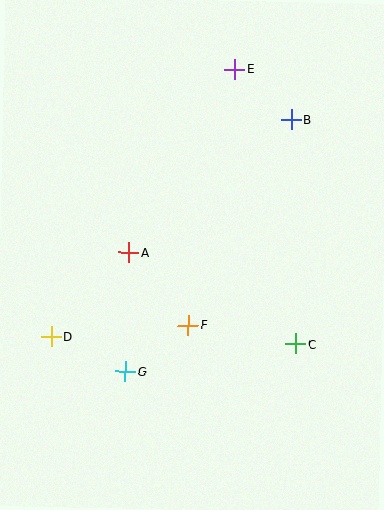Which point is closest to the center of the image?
Point A at (129, 252) is closest to the center.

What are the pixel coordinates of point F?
Point F is at (188, 325).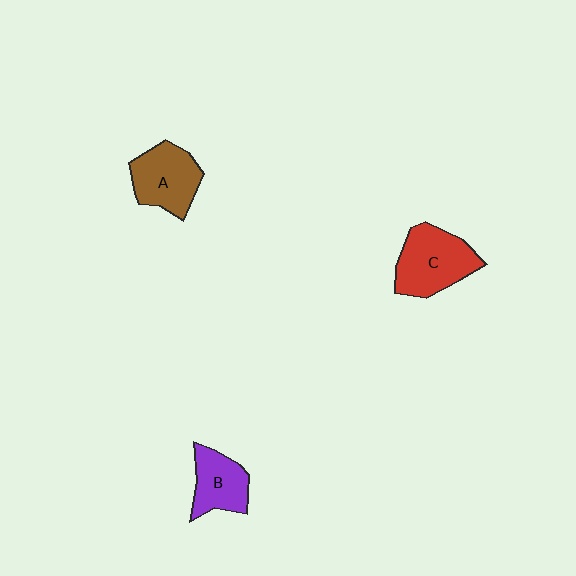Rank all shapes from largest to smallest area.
From largest to smallest: C (red), A (brown), B (purple).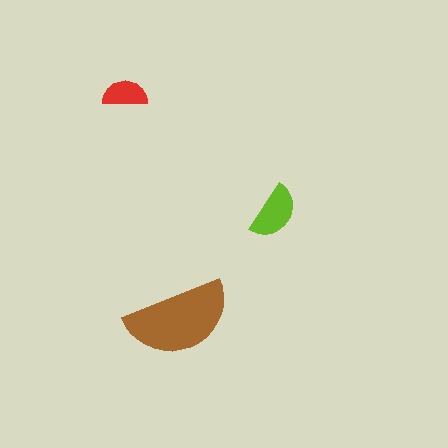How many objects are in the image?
There are 3 objects in the image.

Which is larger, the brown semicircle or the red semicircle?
The brown one.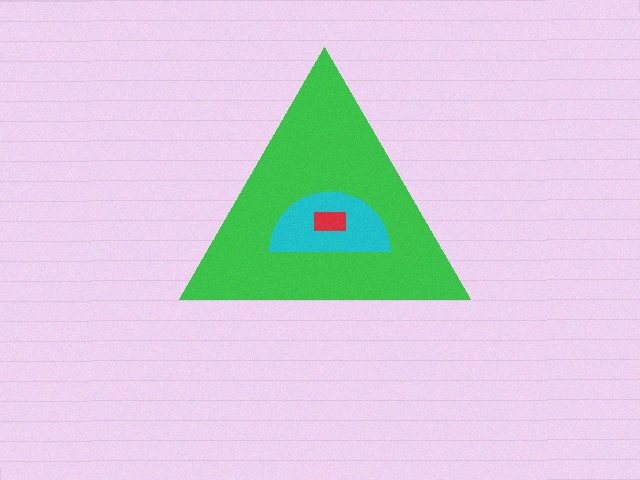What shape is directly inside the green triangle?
The cyan semicircle.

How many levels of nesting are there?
3.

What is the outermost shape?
The green triangle.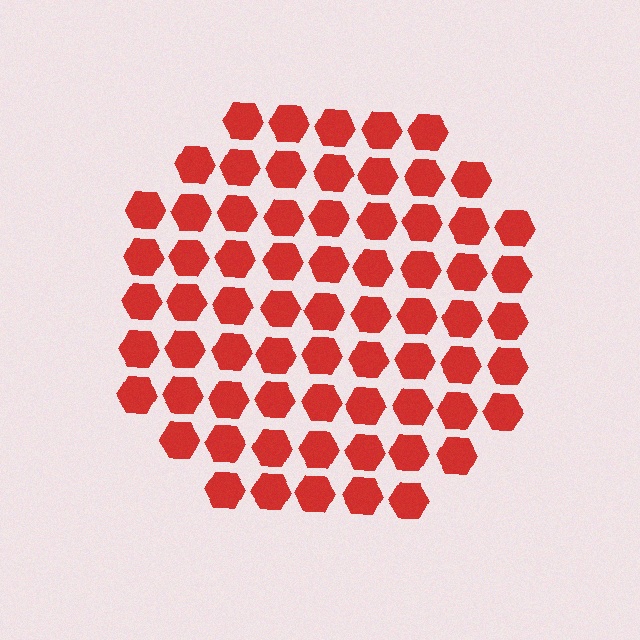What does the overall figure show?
The overall figure shows a circle.